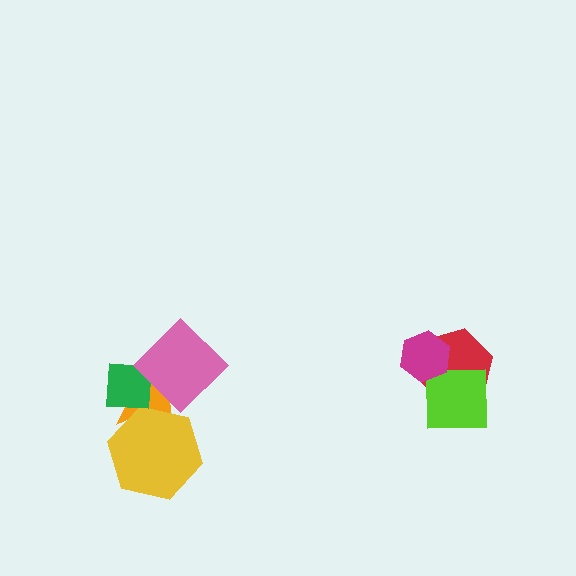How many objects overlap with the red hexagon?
2 objects overlap with the red hexagon.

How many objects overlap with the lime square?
2 objects overlap with the lime square.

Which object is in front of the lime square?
The magenta hexagon is in front of the lime square.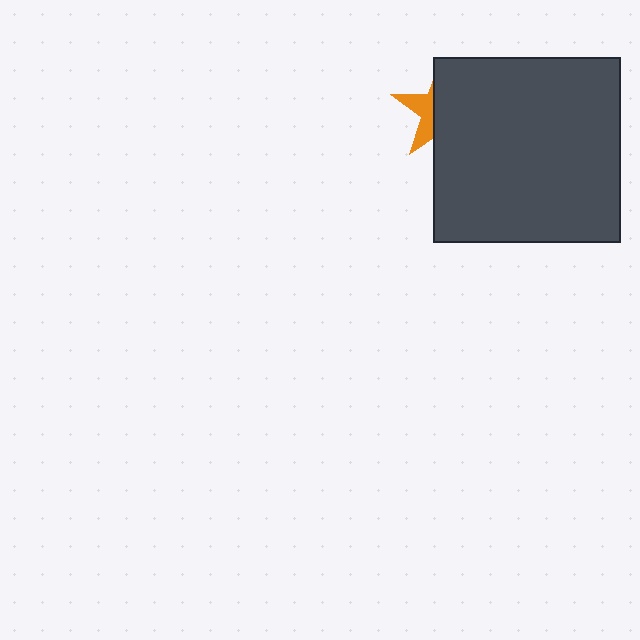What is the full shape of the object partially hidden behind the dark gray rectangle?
The partially hidden object is an orange star.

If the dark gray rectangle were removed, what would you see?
You would see the complete orange star.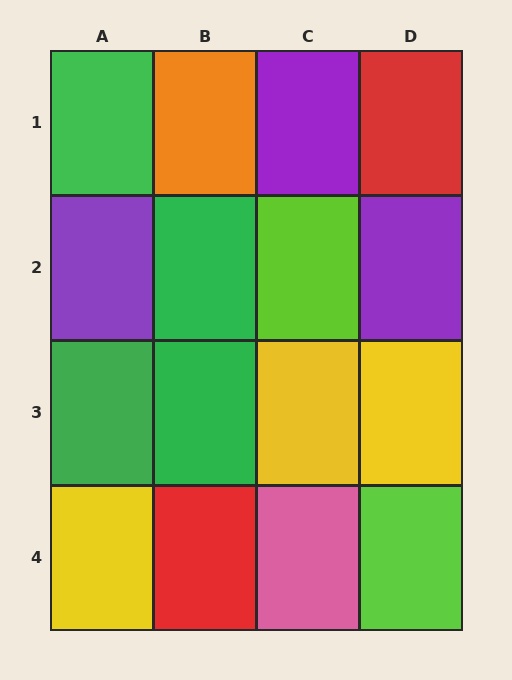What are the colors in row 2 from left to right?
Purple, green, lime, purple.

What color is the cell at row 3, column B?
Green.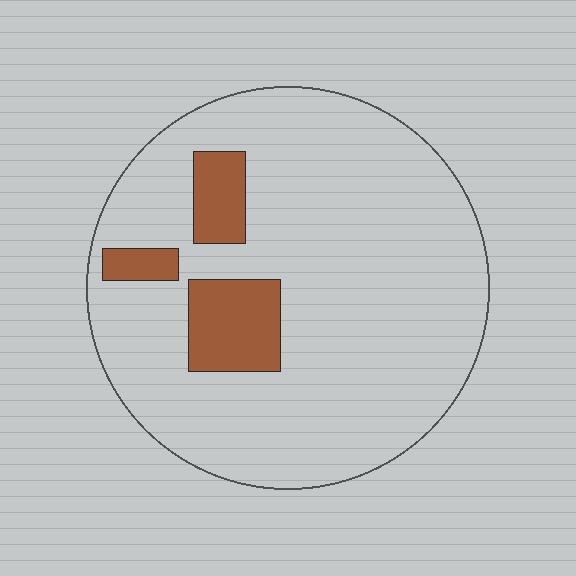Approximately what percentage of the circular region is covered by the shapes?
Approximately 15%.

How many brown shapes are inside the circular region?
3.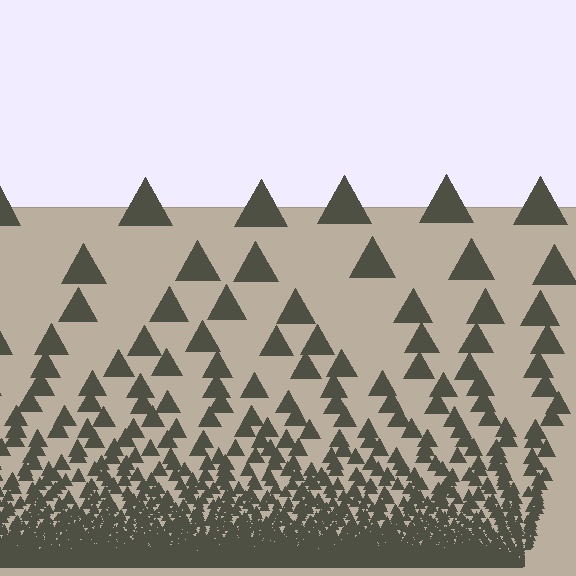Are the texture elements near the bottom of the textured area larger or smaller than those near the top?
Smaller. The gradient is inverted — elements near the bottom are smaller and denser.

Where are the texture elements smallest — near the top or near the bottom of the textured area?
Near the bottom.